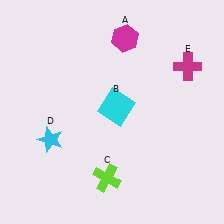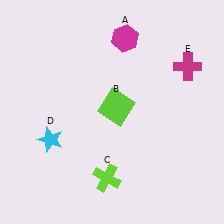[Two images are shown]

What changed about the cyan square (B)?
In Image 1, B is cyan. In Image 2, it changed to lime.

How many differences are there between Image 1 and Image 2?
There is 1 difference between the two images.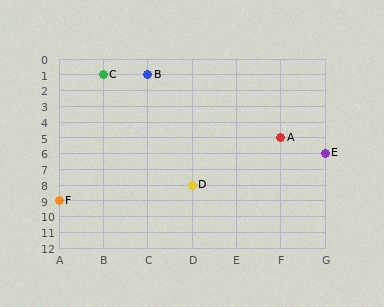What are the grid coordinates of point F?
Point F is at grid coordinates (A, 9).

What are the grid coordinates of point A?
Point A is at grid coordinates (F, 5).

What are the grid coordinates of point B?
Point B is at grid coordinates (C, 1).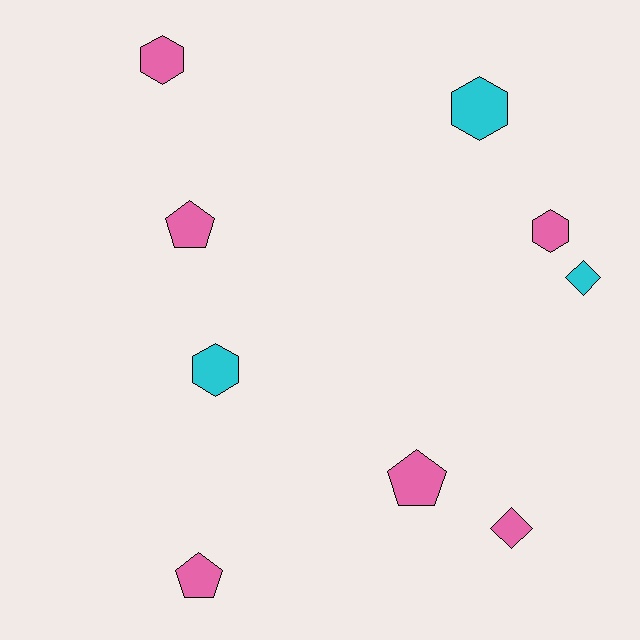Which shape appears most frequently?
Hexagon, with 4 objects.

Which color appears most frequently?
Pink, with 6 objects.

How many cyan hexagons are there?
There are 2 cyan hexagons.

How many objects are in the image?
There are 9 objects.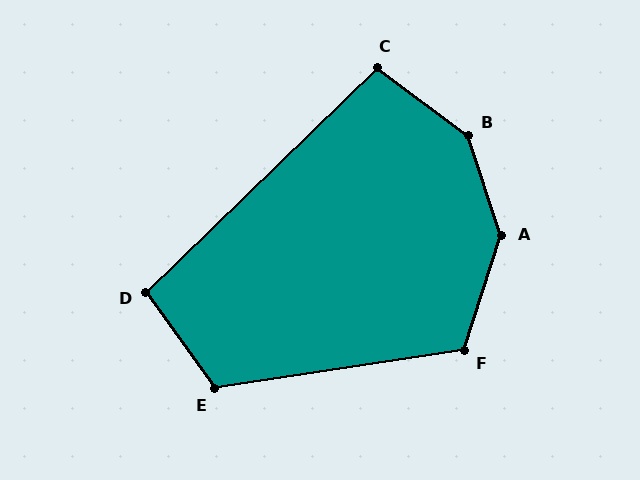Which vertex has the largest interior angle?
B, at approximately 145 degrees.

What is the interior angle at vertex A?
Approximately 144 degrees (obtuse).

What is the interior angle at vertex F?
Approximately 117 degrees (obtuse).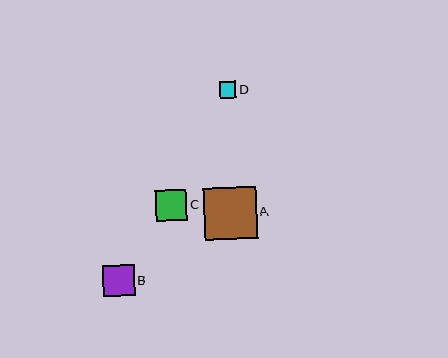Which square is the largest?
Square A is the largest with a size of approximately 53 pixels.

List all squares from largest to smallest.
From largest to smallest: A, B, C, D.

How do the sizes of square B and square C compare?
Square B and square C are approximately the same size.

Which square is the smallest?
Square D is the smallest with a size of approximately 16 pixels.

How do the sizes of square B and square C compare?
Square B and square C are approximately the same size.